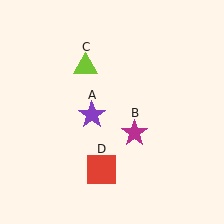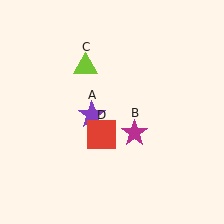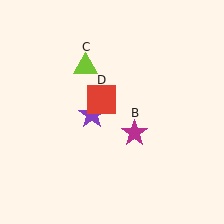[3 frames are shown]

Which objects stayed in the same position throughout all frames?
Purple star (object A) and magenta star (object B) and lime triangle (object C) remained stationary.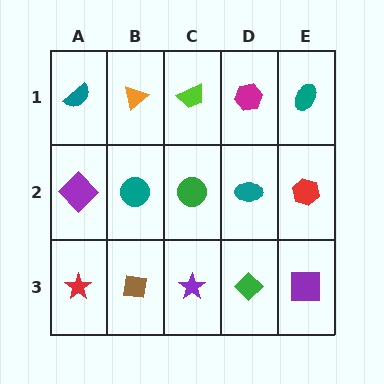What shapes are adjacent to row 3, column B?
A teal circle (row 2, column B), a red star (row 3, column A), a purple star (row 3, column C).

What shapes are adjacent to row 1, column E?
A red hexagon (row 2, column E), a magenta hexagon (row 1, column D).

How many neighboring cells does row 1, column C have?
3.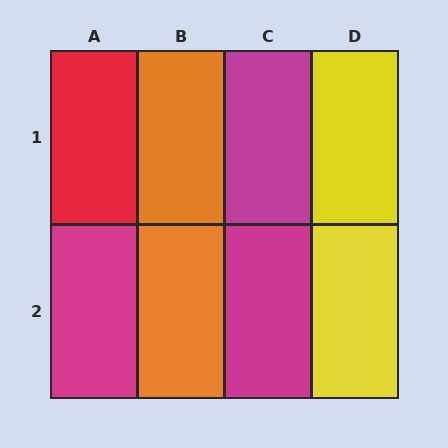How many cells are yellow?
2 cells are yellow.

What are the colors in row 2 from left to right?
Magenta, orange, magenta, yellow.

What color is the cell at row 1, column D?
Yellow.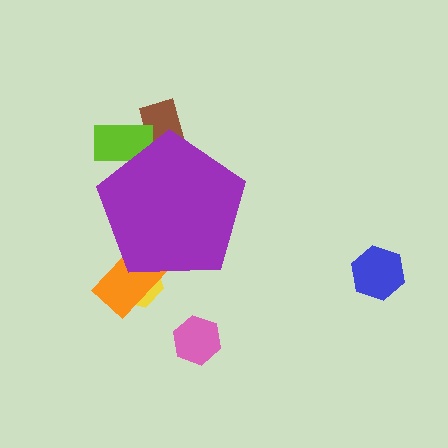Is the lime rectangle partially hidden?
Yes, the lime rectangle is partially hidden behind the purple pentagon.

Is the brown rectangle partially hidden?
Yes, the brown rectangle is partially hidden behind the purple pentagon.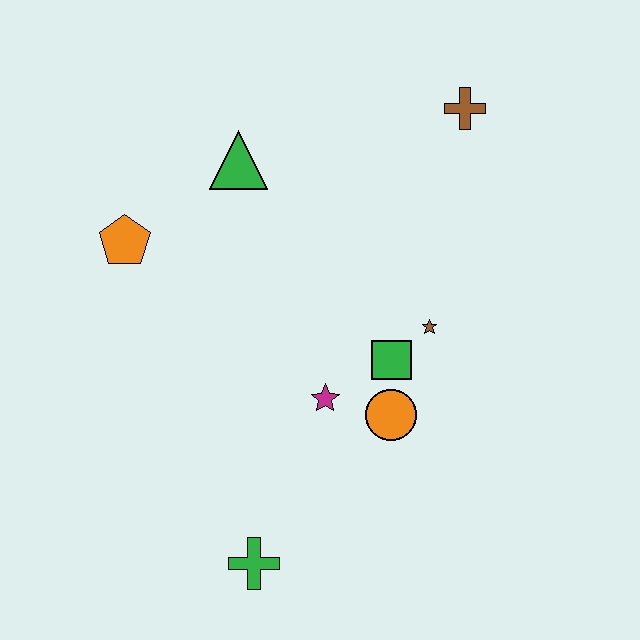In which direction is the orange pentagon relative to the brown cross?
The orange pentagon is to the left of the brown cross.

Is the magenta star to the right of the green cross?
Yes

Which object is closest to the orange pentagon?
The green triangle is closest to the orange pentagon.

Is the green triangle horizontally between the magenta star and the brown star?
No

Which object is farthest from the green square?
The orange pentagon is farthest from the green square.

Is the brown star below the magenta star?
No